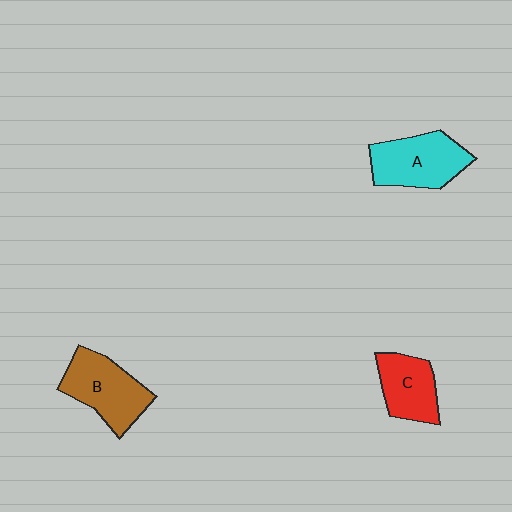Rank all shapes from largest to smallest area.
From largest to smallest: B (brown), A (cyan), C (red).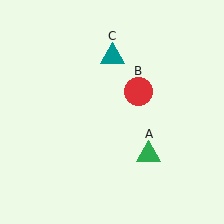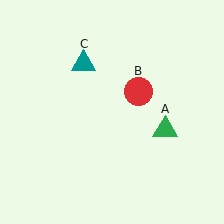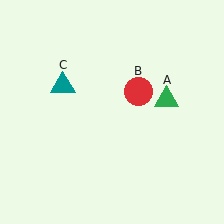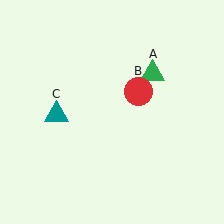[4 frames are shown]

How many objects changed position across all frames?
2 objects changed position: green triangle (object A), teal triangle (object C).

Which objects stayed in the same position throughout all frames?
Red circle (object B) remained stationary.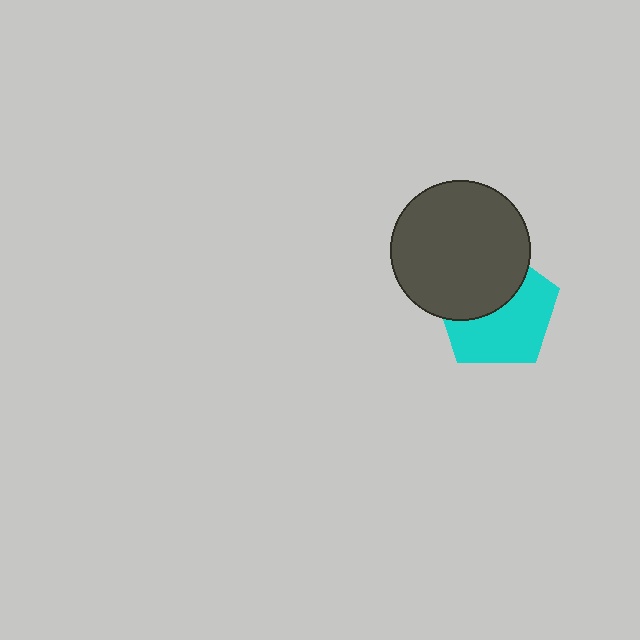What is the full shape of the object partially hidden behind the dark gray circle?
The partially hidden object is a cyan pentagon.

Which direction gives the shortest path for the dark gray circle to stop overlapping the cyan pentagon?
Moving up gives the shortest separation.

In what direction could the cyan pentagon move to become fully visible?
The cyan pentagon could move down. That would shift it out from behind the dark gray circle entirely.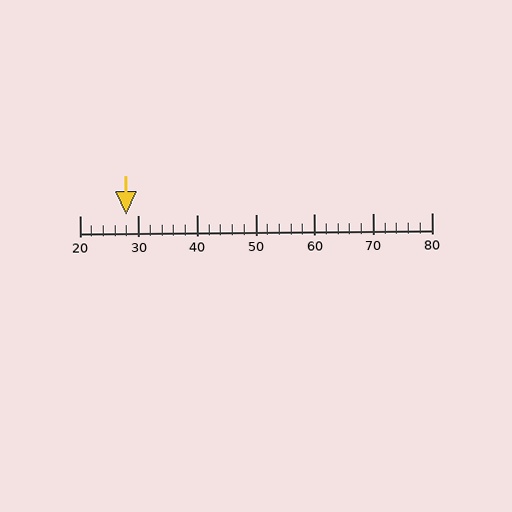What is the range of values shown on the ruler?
The ruler shows values from 20 to 80.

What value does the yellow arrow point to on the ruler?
The yellow arrow points to approximately 28.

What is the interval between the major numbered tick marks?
The major tick marks are spaced 10 units apart.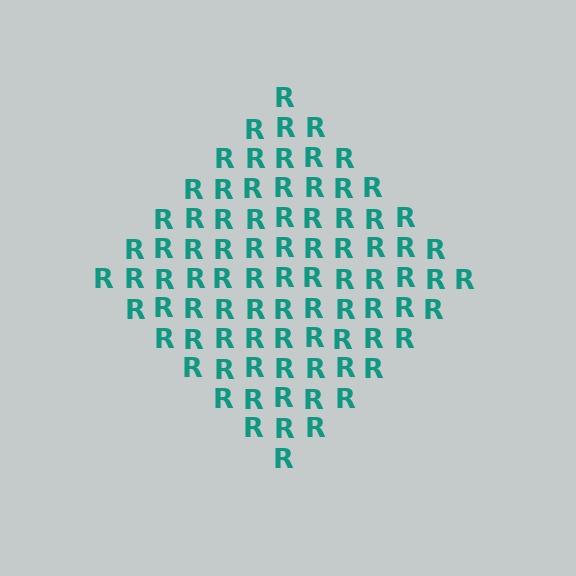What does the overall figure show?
The overall figure shows a diamond.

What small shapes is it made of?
It is made of small letter R's.